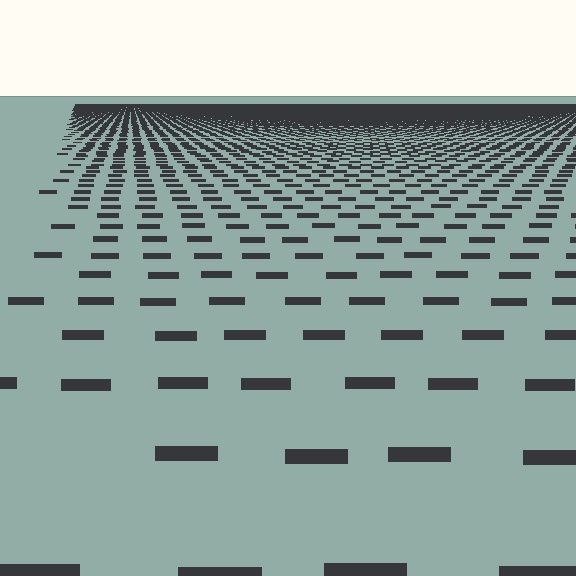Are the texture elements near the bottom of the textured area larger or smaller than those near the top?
Larger. Near the bottom, elements are closer to the viewer and appear at a bigger on-screen size.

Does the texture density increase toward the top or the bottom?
Density increases toward the top.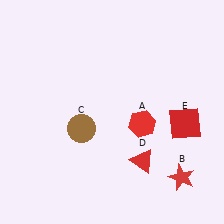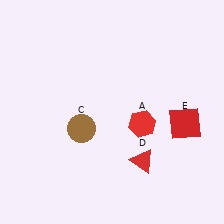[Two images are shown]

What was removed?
The red star (B) was removed in Image 2.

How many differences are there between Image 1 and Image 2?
There is 1 difference between the two images.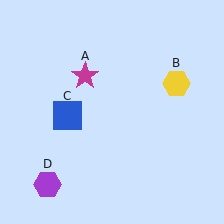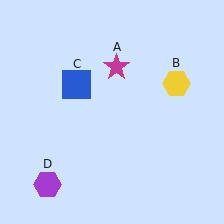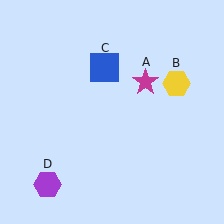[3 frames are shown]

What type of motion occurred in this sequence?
The magenta star (object A), blue square (object C) rotated clockwise around the center of the scene.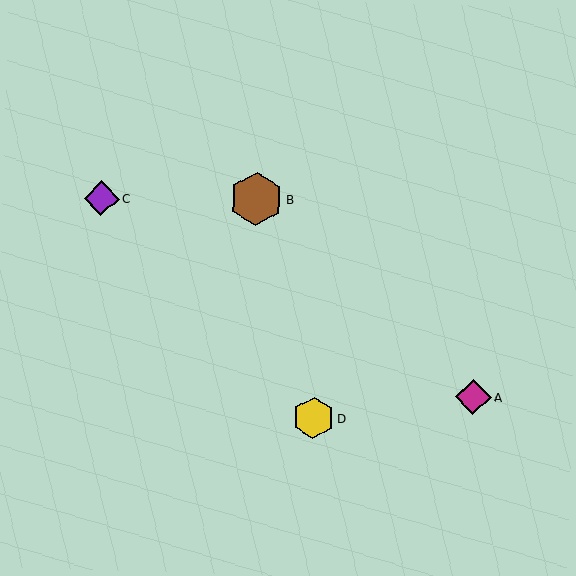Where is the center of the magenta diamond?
The center of the magenta diamond is at (473, 397).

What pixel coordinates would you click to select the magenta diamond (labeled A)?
Click at (473, 397) to select the magenta diamond A.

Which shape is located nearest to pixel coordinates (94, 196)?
The purple diamond (labeled C) at (101, 198) is nearest to that location.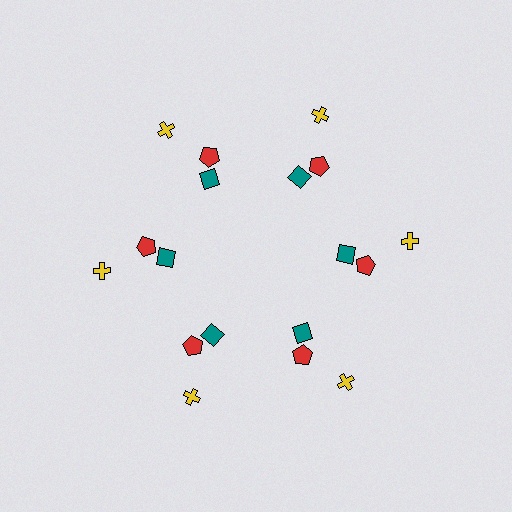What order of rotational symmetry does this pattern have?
This pattern has 6-fold rotational symmetry.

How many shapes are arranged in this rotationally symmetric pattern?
There are 18 shapes, arranged in 6 groups of 3.